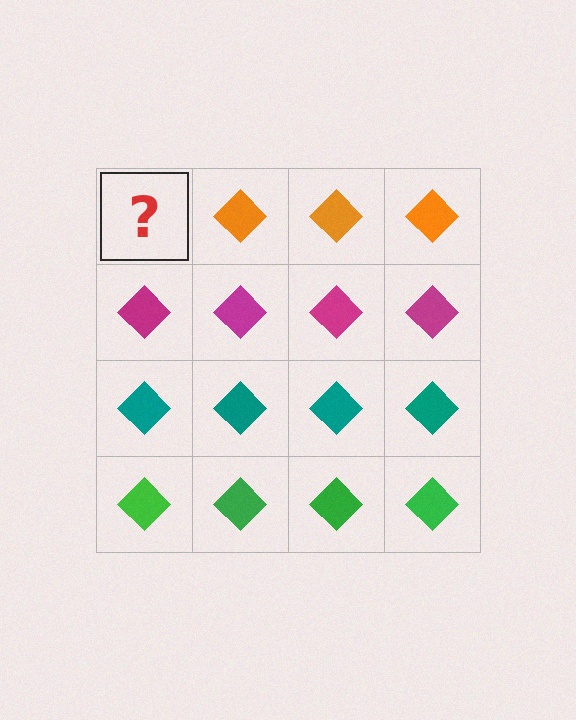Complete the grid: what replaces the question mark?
The question mark should be replaced with an orange diamond.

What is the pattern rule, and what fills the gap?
The rule is that each row has a consistent color. The gap should be filled with an orange diamond.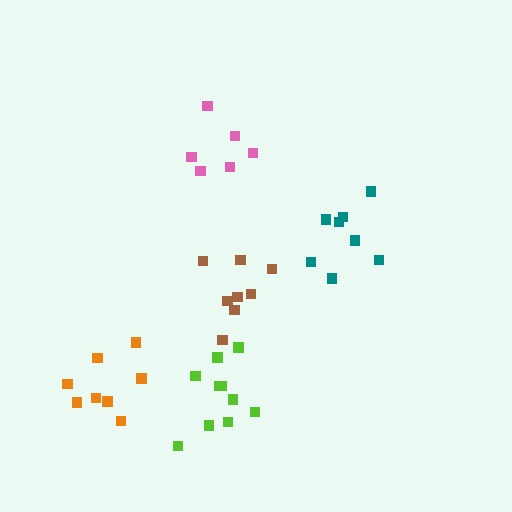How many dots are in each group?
Group 1: 8 dots, Group 2: 6 dots, Group 3: 10 dots, Group 4: 8 dots, Group 5: 8 dots (40 total).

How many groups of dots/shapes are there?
There are 5 groups.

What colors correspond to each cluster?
The clusters are colored: teal, pink, lime, brown, orange.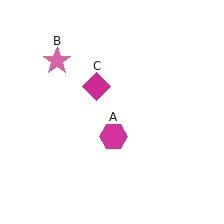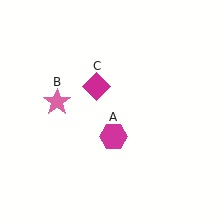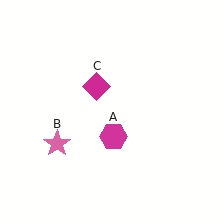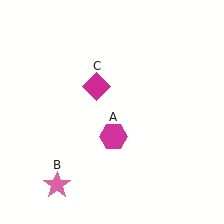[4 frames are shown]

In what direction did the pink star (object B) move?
The pink star (object B) moved down.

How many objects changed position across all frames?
1 object changed position: pink star (object B).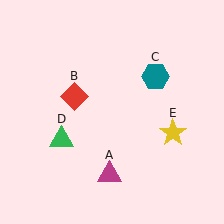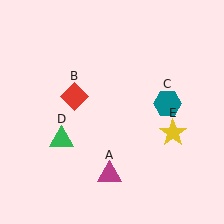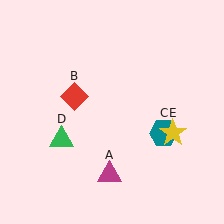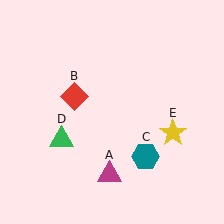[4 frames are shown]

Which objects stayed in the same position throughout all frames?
Magenta triangle (object A) and red diamond (object B) and green triangle (object D) and yellow star (object E) remained stationary.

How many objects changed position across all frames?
1 object changed position: teal hexagon (object C).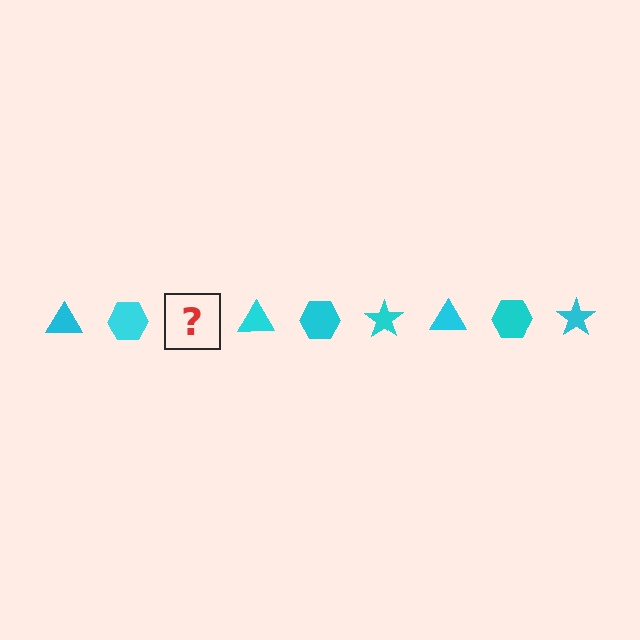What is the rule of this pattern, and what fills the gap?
The rule is that the pattern cycles through triangle, hexagon, star shapes in cyan. The gap should be filled with a cyan star.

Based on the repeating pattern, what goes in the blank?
The blank should be a cyan star.